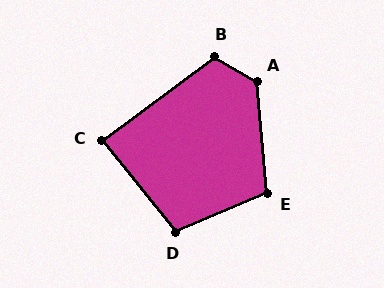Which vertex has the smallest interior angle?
C, at approximately 88 degrees.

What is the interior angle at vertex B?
Approximately 113 degrees (obtuse).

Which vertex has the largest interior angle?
A, at approximately 126 degrees.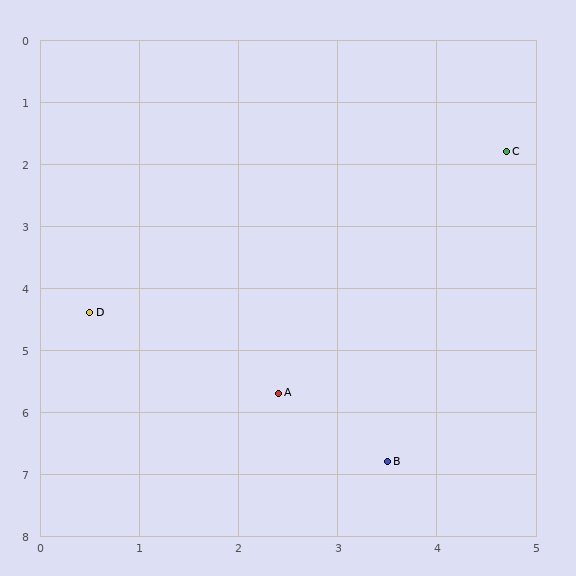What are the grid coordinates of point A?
Point A is at approximately (2.4, 5.7).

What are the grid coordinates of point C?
Point C is at approximately (4.7, 1.8).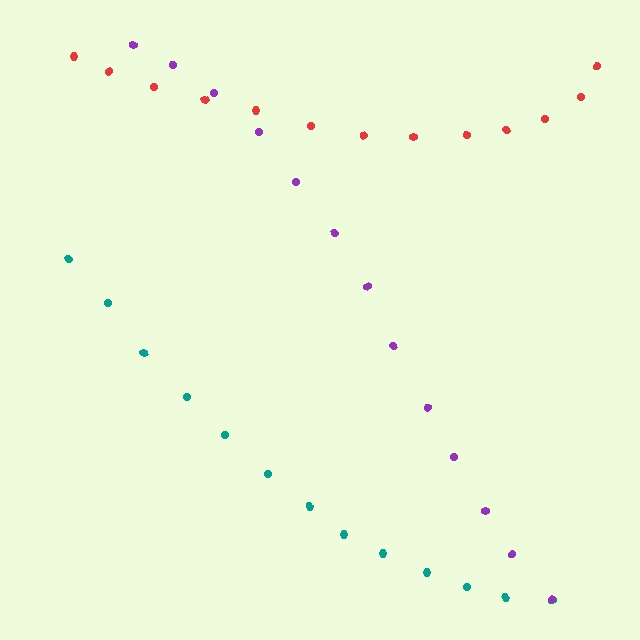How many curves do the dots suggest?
There are 3 distinct paths.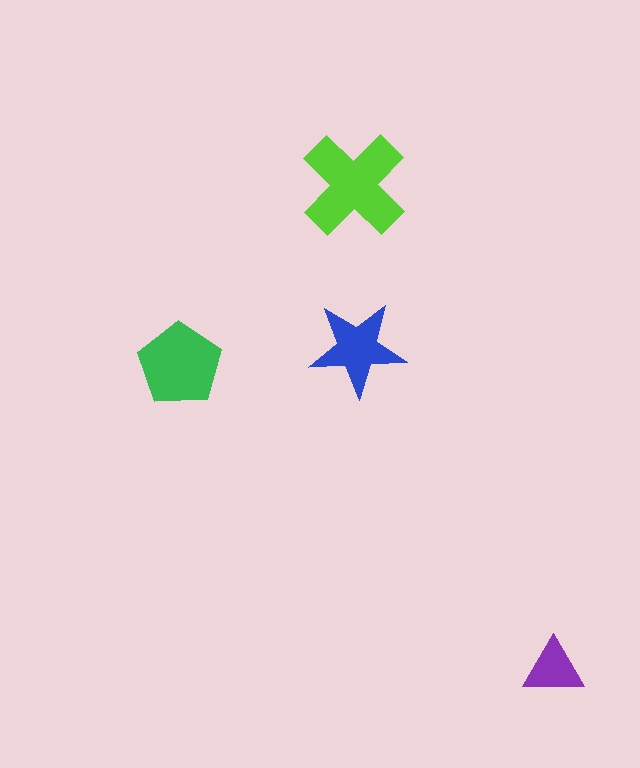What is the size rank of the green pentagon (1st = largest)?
2nd.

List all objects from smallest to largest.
The purple triangle, the blue star, the green pentagon, the lime cross.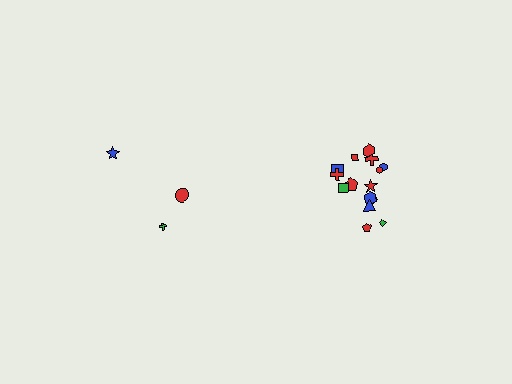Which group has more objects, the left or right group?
The right group.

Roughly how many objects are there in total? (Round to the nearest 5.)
Roughly 20 objects in total.